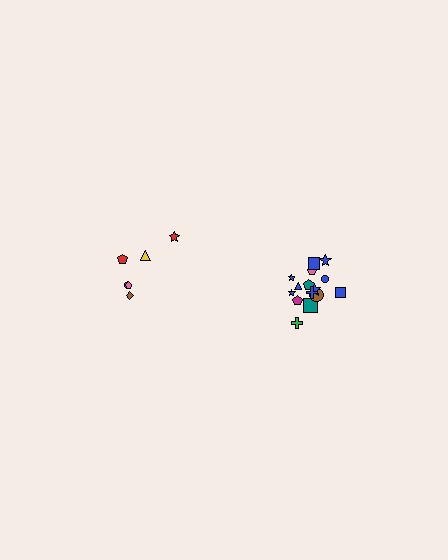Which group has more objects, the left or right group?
The right group.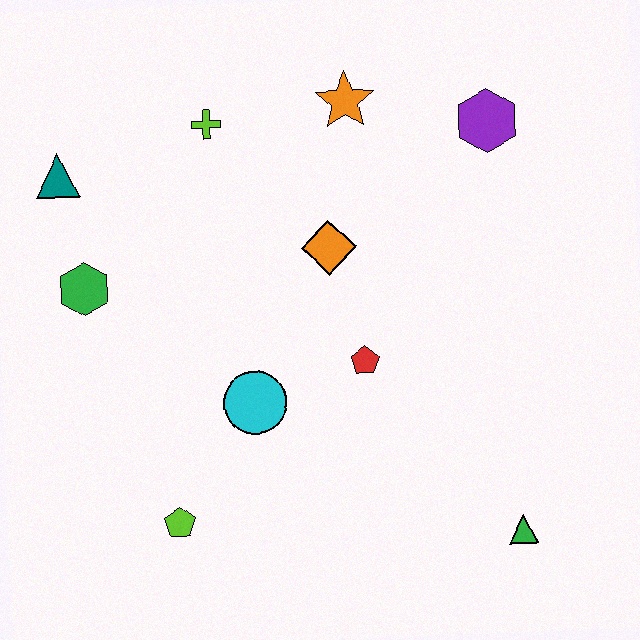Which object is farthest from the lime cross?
The green triangle is farthest from the lime cross.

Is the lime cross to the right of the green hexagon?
Yes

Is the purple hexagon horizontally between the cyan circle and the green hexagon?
No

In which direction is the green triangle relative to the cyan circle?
The green triangle is to the right of the cyan circle.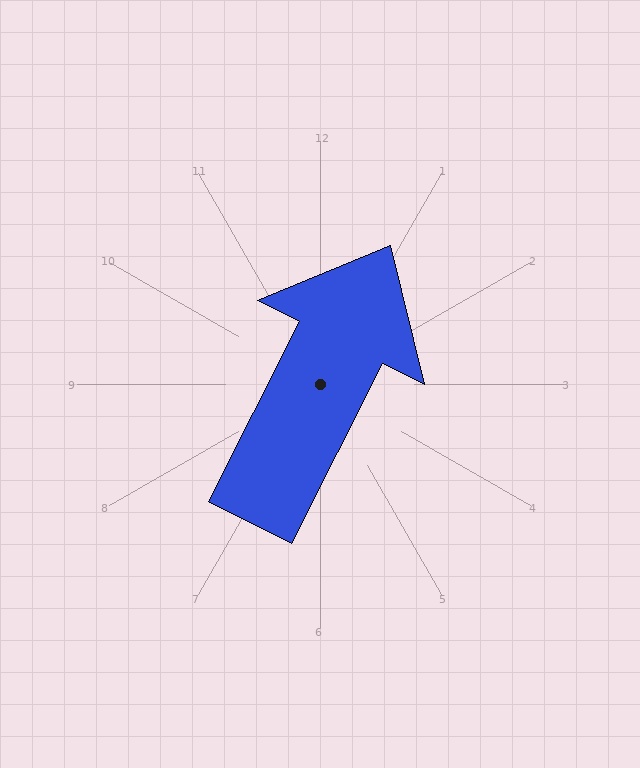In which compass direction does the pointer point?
Northeast.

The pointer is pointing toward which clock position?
Roughly 1 o'clock.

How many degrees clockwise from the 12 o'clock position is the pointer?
Approximately 27 degrees.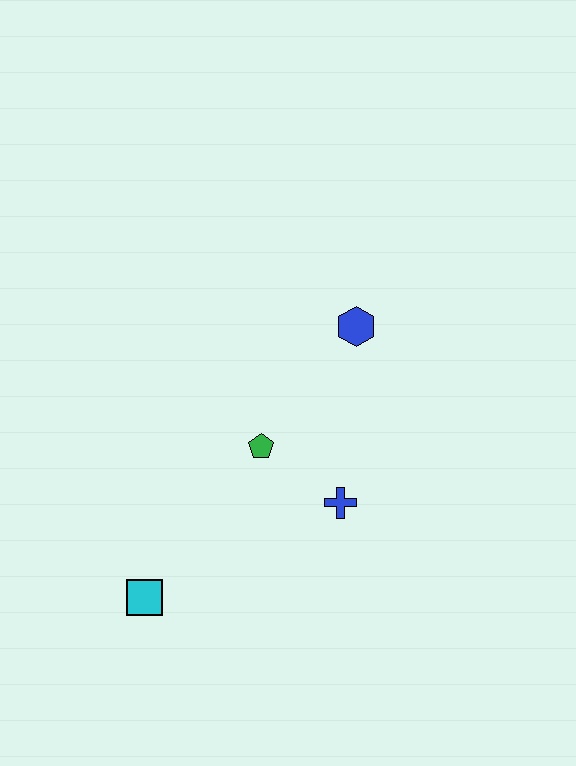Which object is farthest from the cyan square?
The blue hexagon is farthest from the cyan square.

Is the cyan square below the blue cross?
Yes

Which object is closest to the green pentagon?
The blue cross is closest to the green pentagon.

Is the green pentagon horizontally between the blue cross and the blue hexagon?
No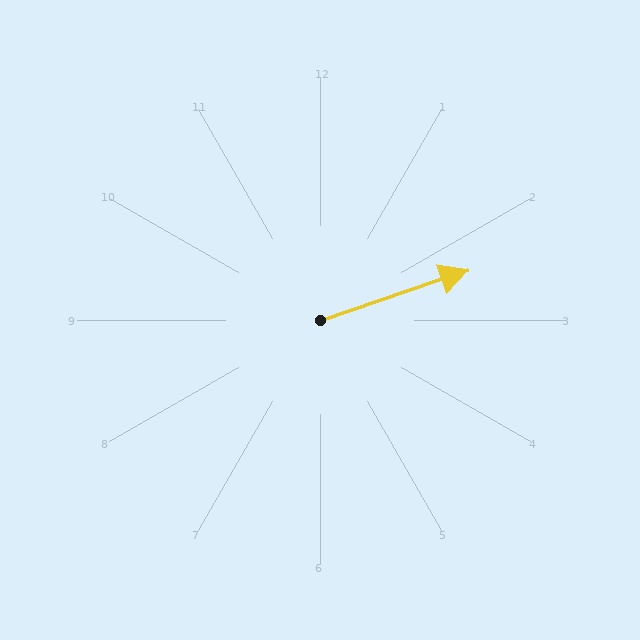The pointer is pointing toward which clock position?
Roughly 2 o'clock.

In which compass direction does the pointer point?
East.